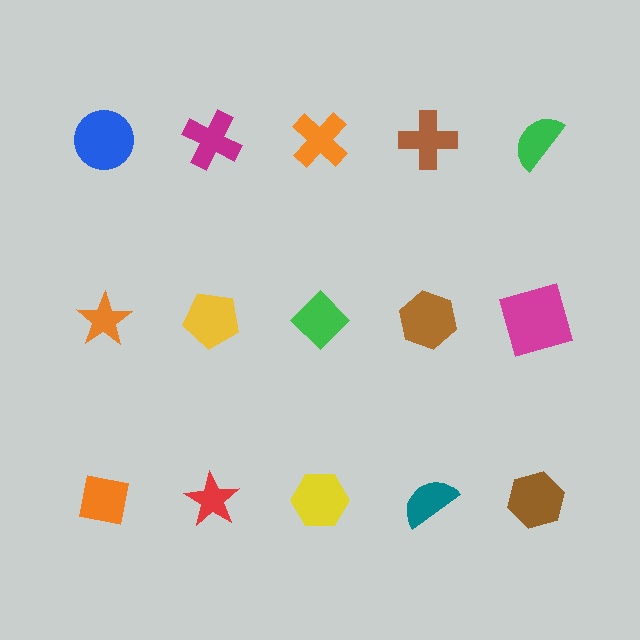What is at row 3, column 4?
A teal semicircle.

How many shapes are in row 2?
5 shapes.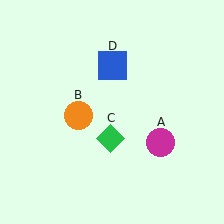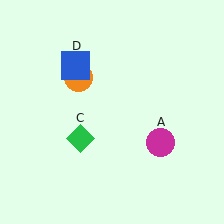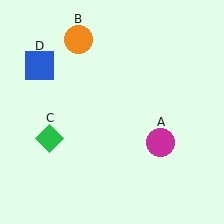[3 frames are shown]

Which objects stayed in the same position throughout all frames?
Magenta circle (object A) remained stationary.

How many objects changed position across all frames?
3 objects changed position: orange circle (object B), green diamond (object C), blue square (object D).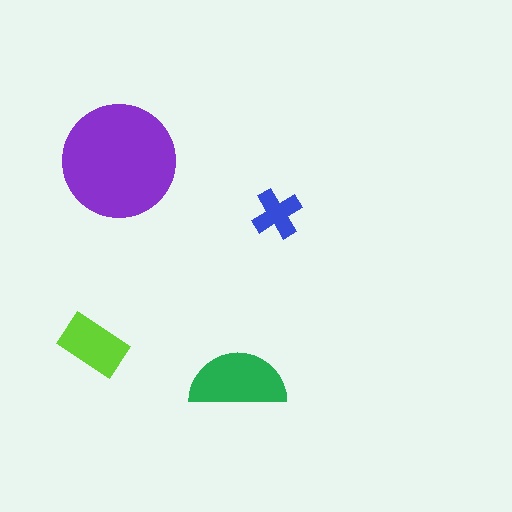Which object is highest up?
The purple circle is topmost.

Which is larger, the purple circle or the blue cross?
The purple circle.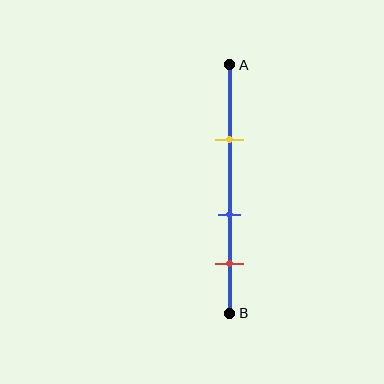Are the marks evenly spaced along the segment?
Yes, the marks are approximately evenly spaced.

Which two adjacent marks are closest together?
The blue and red marks are the closest adjacent pair.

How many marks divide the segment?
There are 3 marks dividing the segment.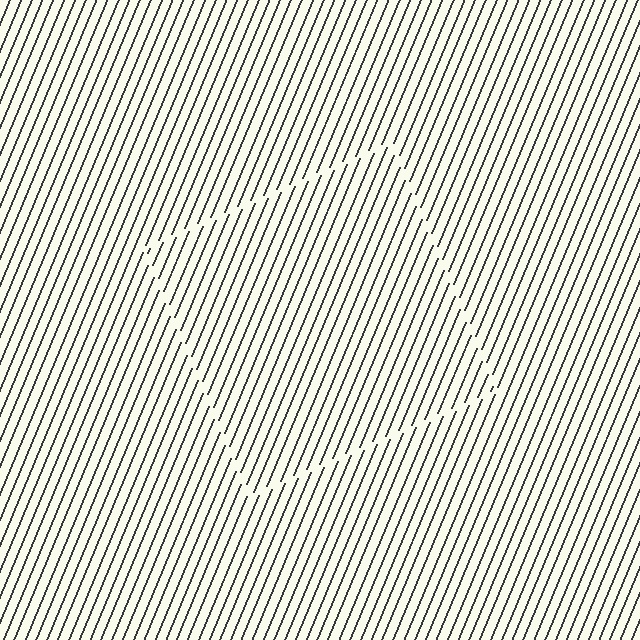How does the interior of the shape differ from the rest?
The interior of the shape contains the same grating, shifted by half a period — the contour is defined by the phase discontinuity where line-ends from the inner and outer gratings abut.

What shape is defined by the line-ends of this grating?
An illusory square. The interior of the shape contains the same grating, shifted by half a period — the contour is defined by the phase discontinuity where line-ends from the inner and outer gratings abut.